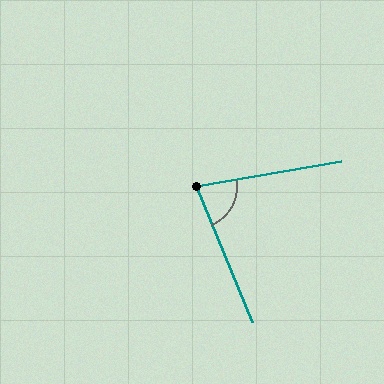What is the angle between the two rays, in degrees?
Approximately 77 degrees.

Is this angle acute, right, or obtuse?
It is acute.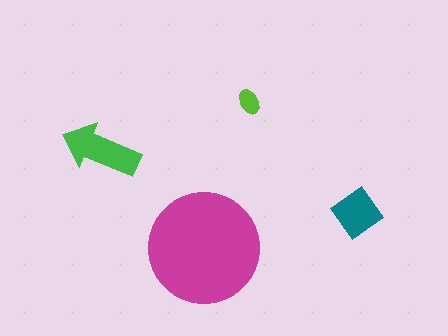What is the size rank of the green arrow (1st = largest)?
2nd.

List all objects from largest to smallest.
The magenta circle, the green arrow, the teal diamond, the lime ellipse.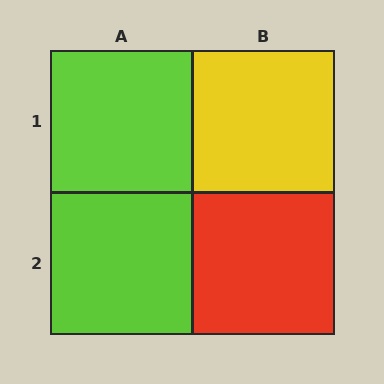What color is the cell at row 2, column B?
Red.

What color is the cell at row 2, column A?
Lime.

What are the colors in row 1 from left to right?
Lime, yellow.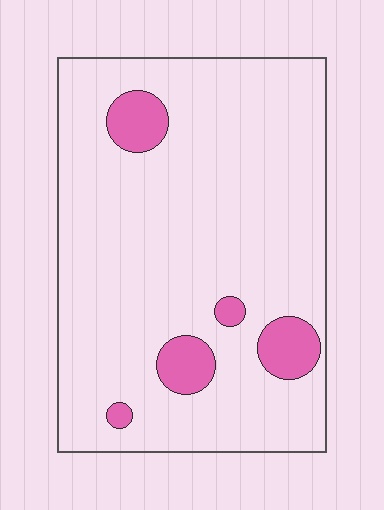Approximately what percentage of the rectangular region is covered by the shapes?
Approximately 10%.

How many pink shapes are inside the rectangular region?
5.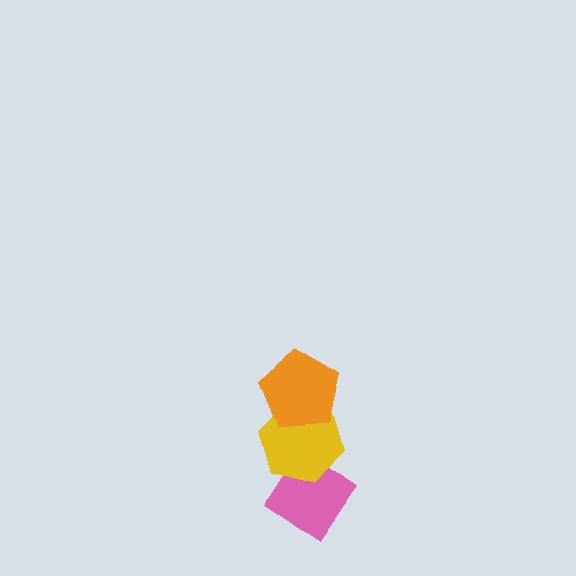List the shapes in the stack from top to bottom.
From top to bottom: the orange pentagon, the yellow hexagon, the pink diamond.